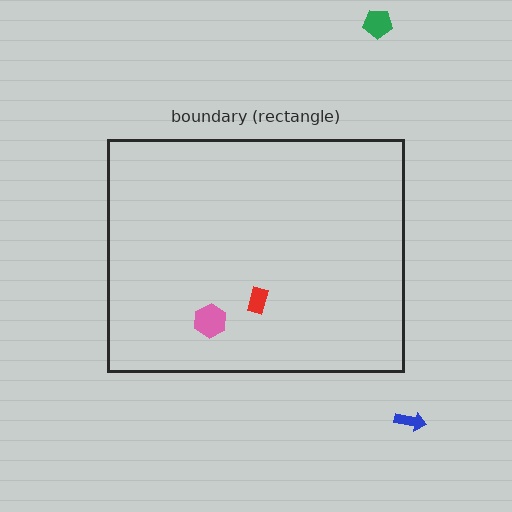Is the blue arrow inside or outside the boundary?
Outside.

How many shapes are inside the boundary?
2 inside, 2 outside.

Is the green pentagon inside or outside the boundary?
Outside.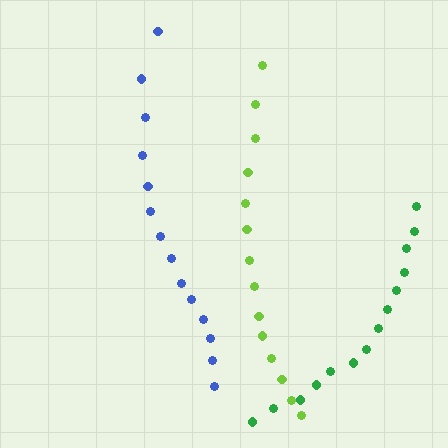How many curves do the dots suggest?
There are 3 distinct paths.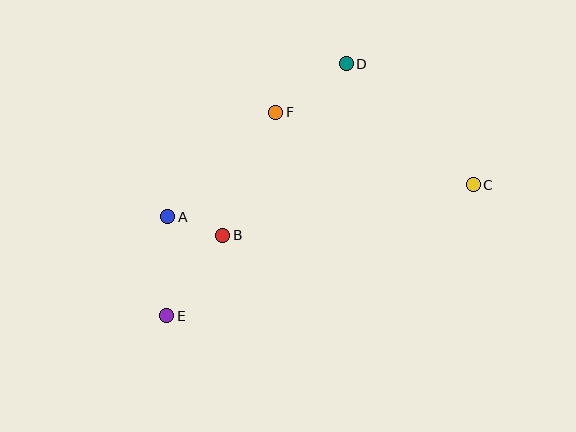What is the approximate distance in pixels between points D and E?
The distance between D and E is approximately 309 pixels.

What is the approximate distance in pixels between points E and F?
The distance between E and F is approximately 231 pixels.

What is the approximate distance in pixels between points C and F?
The distance between C and F is approximately 210 pixels.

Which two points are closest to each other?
Points A and B are closest to each other.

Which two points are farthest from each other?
Points C and E are farthest from each other.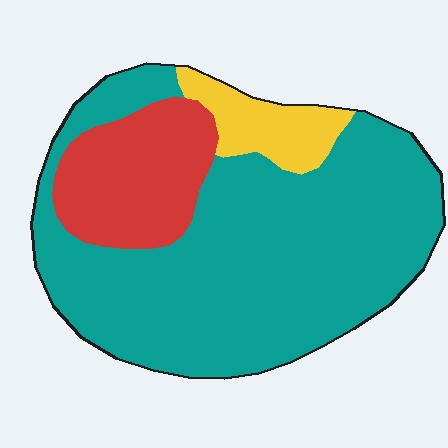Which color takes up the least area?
Yellow, at roughly 10%.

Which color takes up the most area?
Teal, at roughly 70%.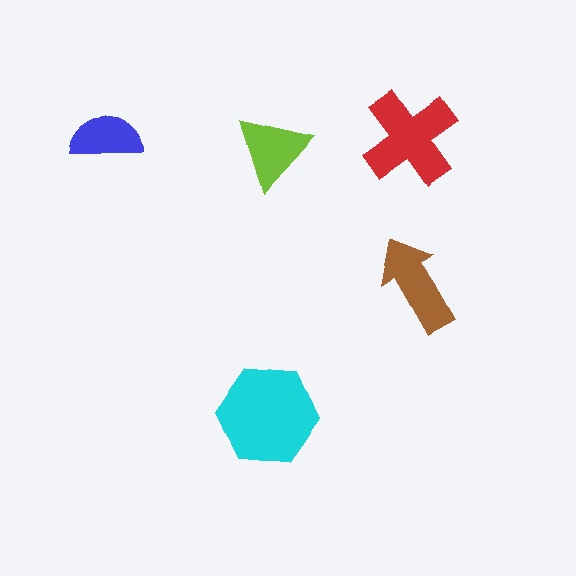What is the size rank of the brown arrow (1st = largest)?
3rd.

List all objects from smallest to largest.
The blue semicircle, the lime triangle, the brown arrow, the red cross, the cyan hexagon.